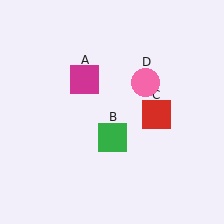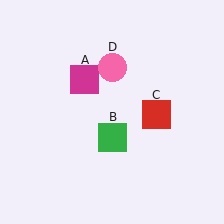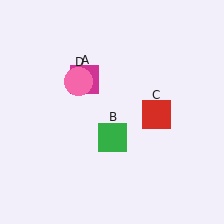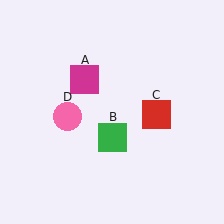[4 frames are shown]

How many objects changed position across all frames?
1 object changed position: pink circle (object D).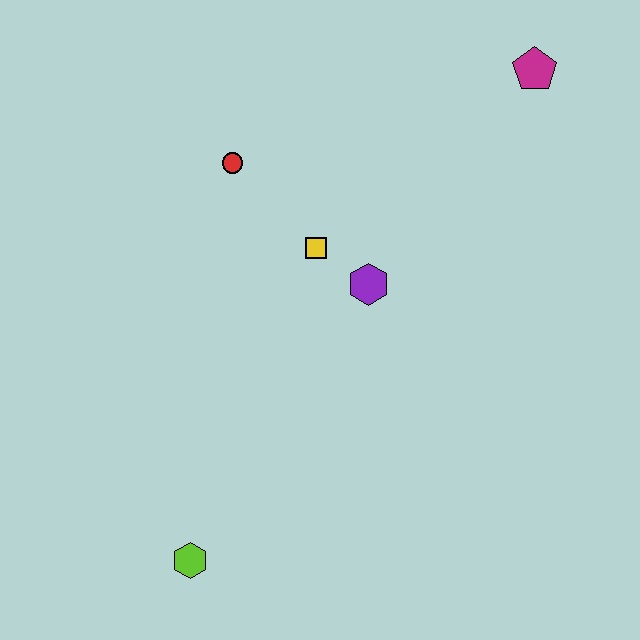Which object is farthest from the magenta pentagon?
The lime hexagon is farthest from the magenta pentagon.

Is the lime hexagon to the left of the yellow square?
Yes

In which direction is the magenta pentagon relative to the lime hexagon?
The magenta pentagon is above the lime hexagon.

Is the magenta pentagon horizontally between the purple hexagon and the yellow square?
No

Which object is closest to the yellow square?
The purple hexagon is closest to the yellow square.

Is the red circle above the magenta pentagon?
No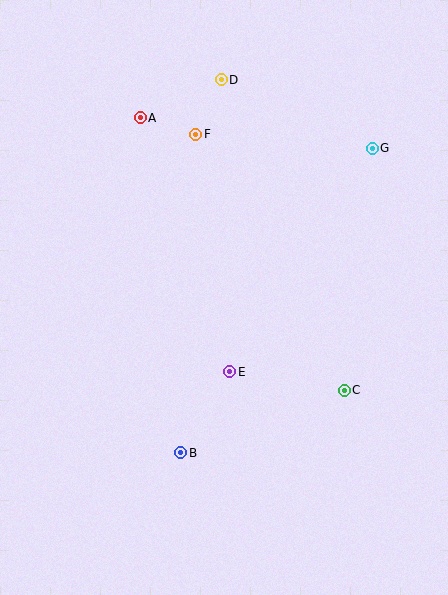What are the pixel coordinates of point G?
Point G is at (372, 148).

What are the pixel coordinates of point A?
Point A is at (140, 118).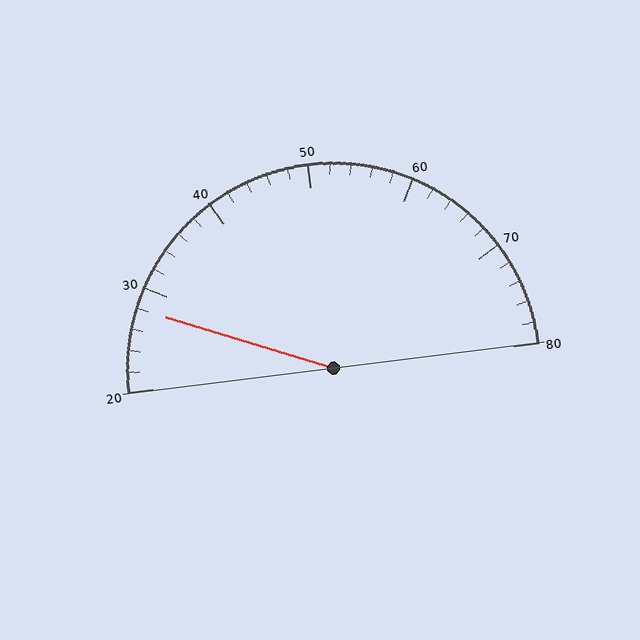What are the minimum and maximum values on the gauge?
The gauge ranges from 20 to 80.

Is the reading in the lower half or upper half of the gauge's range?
The reading is in the lower half of the range (20 to 80).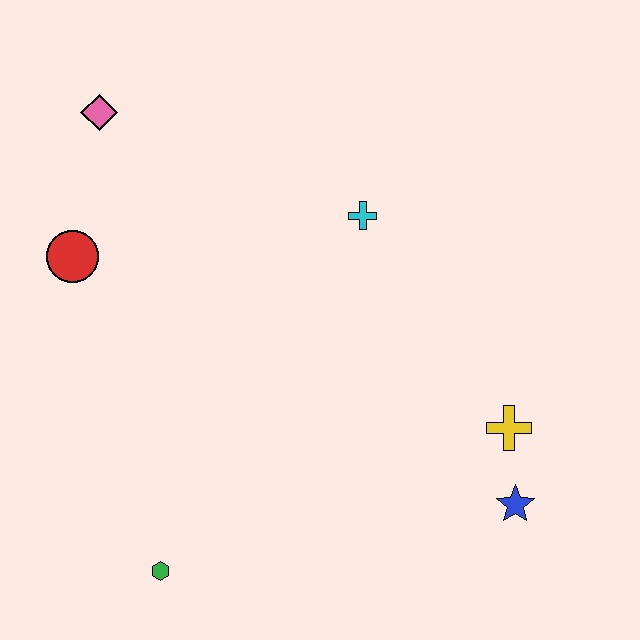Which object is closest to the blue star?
The yellow cross is closest to the blue star.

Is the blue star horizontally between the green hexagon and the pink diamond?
No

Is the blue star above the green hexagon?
Yes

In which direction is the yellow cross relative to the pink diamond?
The yellow cross is to the right of the pink diamond.